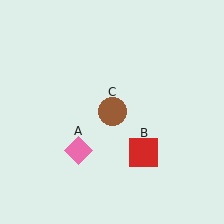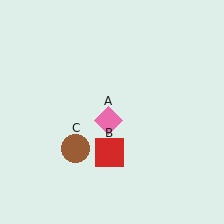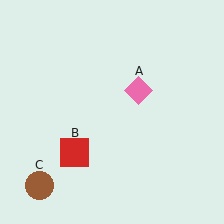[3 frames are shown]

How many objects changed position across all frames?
3 objects changed position: pink diamond (object A), red square (object B), brown circle (object C).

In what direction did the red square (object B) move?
The red square (object B) moved left.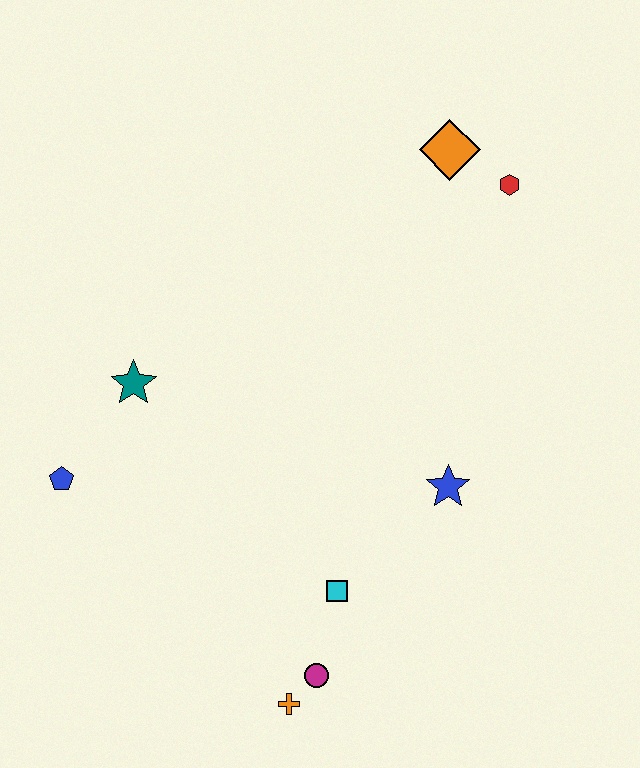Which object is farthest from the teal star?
The red hexagon is farthest from the teal star.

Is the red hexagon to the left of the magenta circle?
No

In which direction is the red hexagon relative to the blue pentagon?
The red hexagon is to the right of the blue pentagon.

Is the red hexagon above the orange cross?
Yes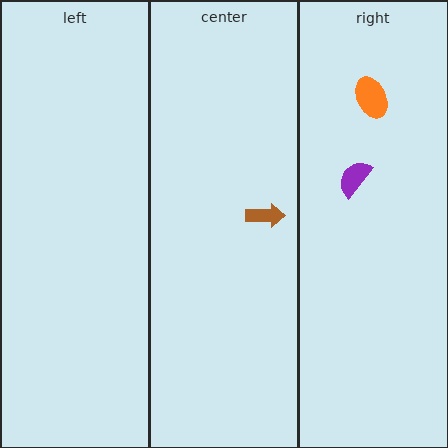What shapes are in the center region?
The brown arrow.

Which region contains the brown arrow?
The center region.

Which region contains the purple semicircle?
The right region.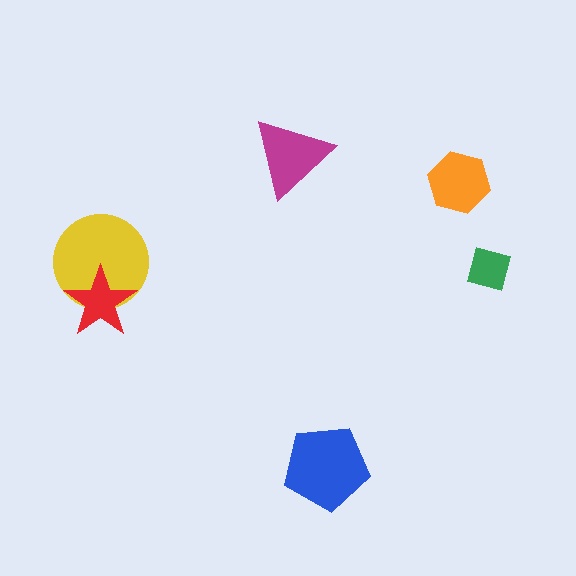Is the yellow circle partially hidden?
Yes, it is partially covered by another shape.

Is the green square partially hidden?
No, no other shape covers it.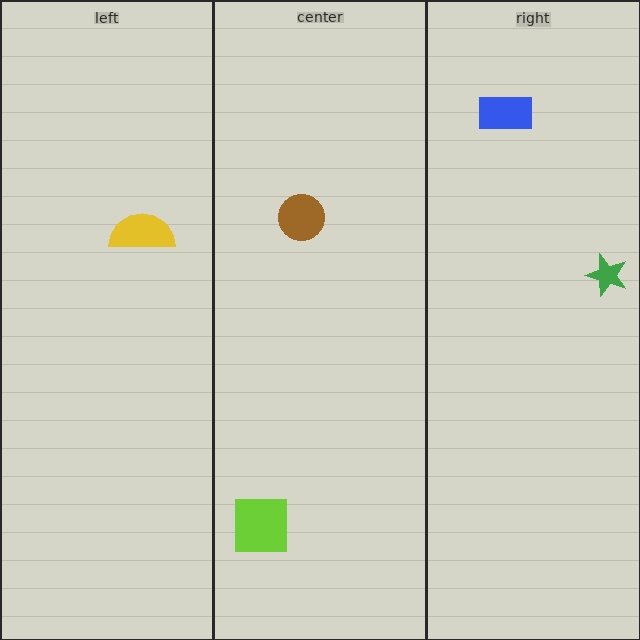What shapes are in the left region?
The yellow semicircle.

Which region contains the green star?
The right region.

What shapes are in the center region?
The lime square, the brown circle.